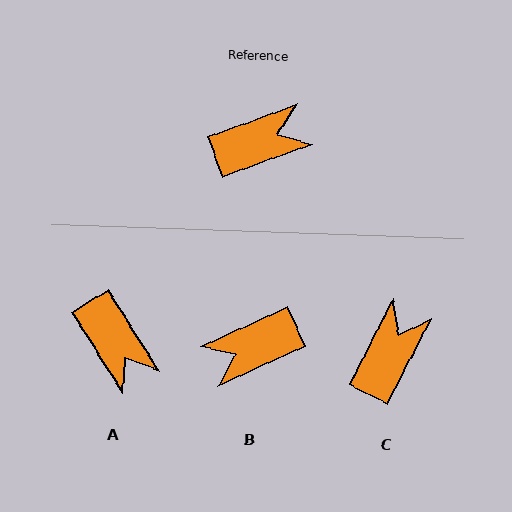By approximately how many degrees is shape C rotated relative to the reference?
Approximately 43 degrees counter-clockwise.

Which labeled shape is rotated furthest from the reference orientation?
B, about 176 degrees away.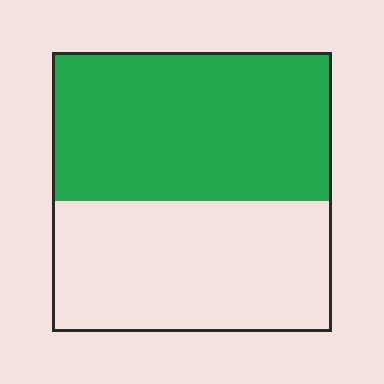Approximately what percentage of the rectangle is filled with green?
Approximately 55%.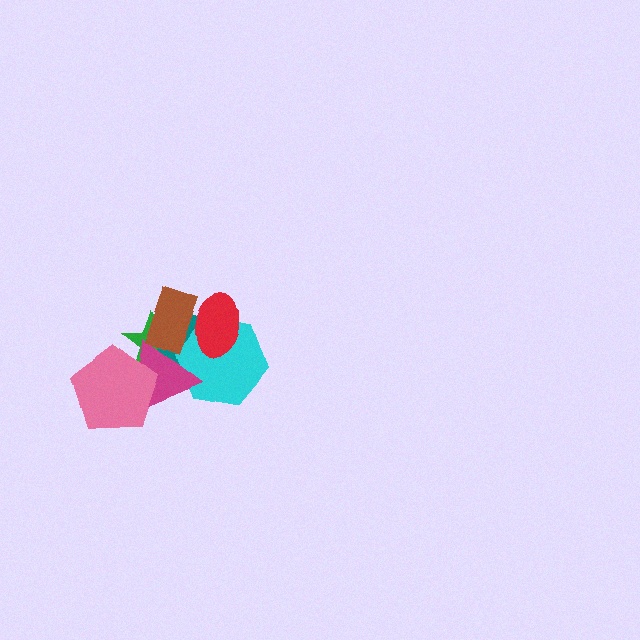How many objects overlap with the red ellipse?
3 objects overlap with the red ellipse.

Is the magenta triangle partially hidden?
Yes, it is partially covered by another shape.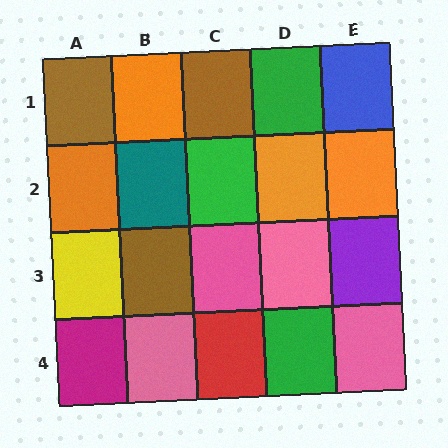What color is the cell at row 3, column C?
Pink.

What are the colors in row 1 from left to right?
Brown, orange, brown, green, blue.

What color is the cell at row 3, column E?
Purple.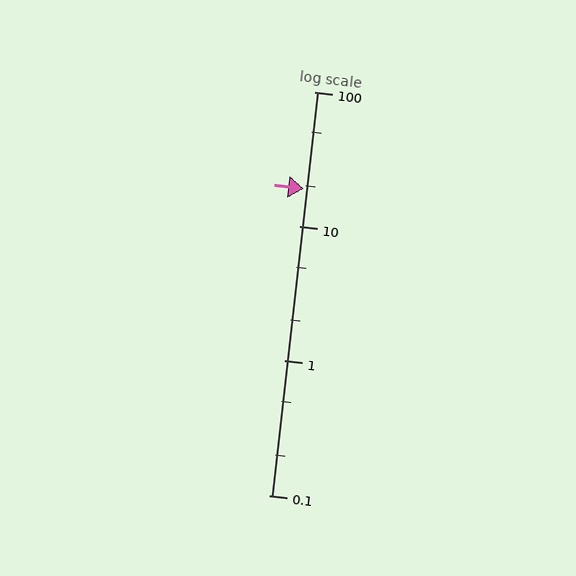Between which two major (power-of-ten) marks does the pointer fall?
The pointer is between 10 and 100.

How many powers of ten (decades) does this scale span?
The scale spans 3 decades, from 0.1 to 100.